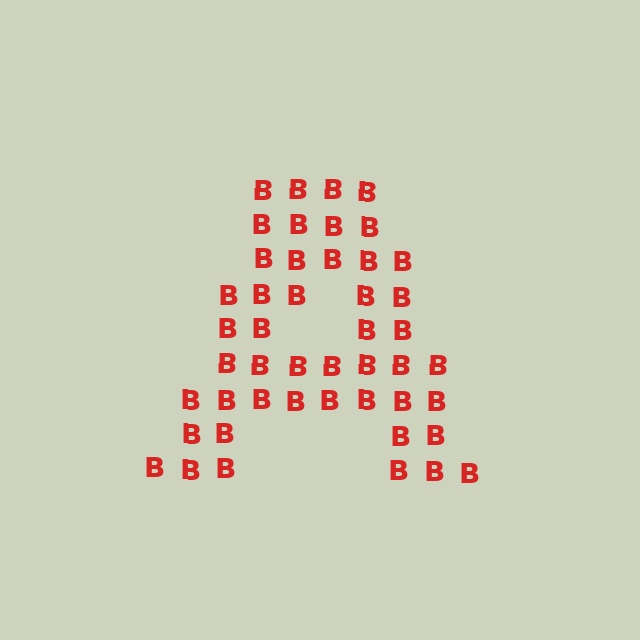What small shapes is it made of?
It is made of small letter B's.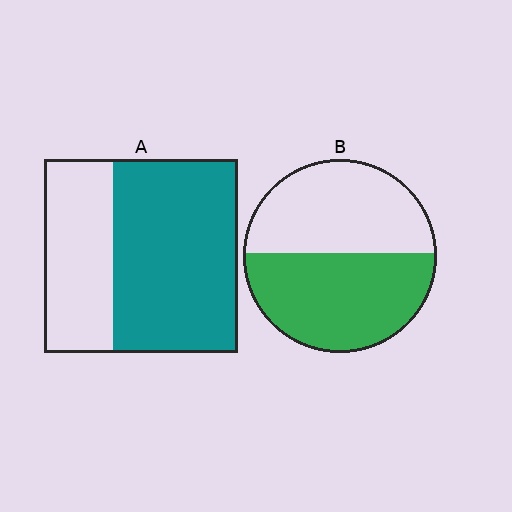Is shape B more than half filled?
Roughly half.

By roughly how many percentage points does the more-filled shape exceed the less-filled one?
By roughly 10 percentage points (A over B).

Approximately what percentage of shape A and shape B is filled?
A is approximately 65% and B is approximately 50%.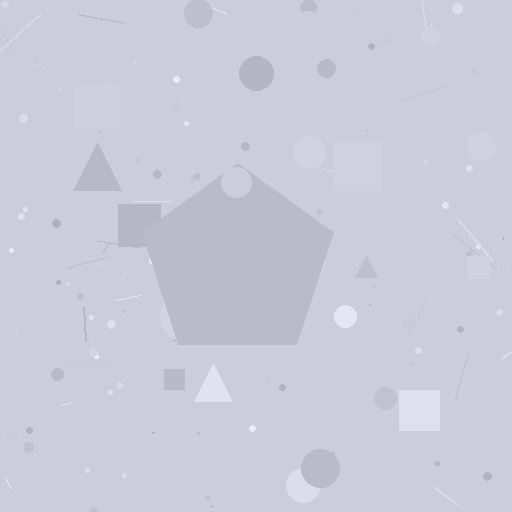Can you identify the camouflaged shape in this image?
The camouflaged shape is a pentagon.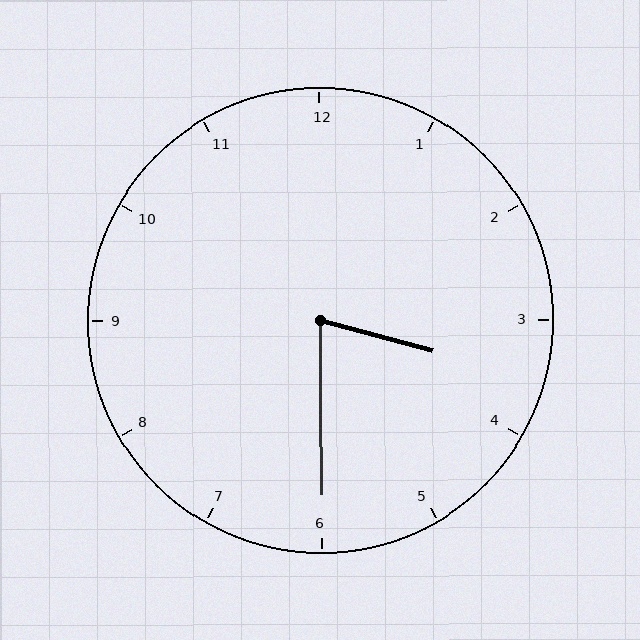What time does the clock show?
3:30.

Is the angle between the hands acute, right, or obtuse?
It is acute.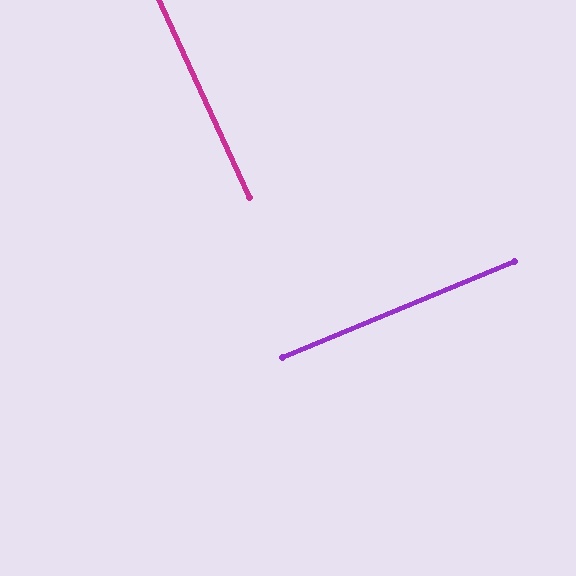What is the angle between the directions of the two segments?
Approximately 88 degrees.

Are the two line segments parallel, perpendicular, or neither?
Perpendicular — they meet at approximately 88°.